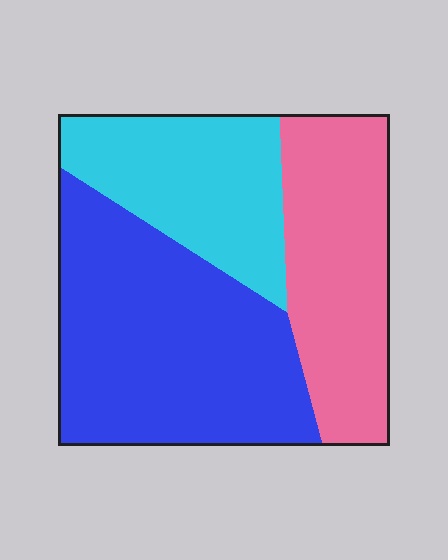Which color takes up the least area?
Cyan, at roughly 25%.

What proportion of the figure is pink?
Pink takes up between a sixth and a third of the figure.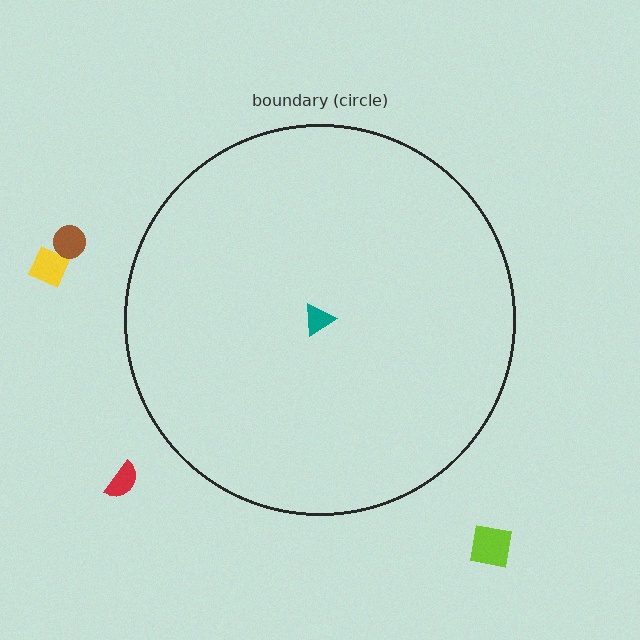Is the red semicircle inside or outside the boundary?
Outside.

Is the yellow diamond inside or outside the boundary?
Outside.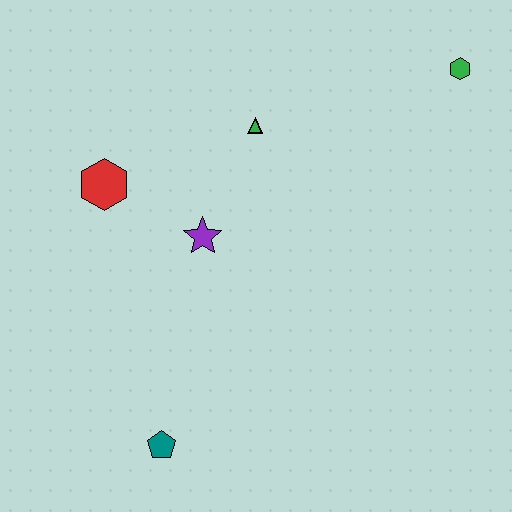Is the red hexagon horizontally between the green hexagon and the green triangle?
No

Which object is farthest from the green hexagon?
The teal pentagon is farthest from the green hexagon.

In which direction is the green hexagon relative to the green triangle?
The green hexagon is to the right of the green triangle.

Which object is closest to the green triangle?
The purple star is closest to the green triangle.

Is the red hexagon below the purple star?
No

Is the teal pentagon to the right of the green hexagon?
No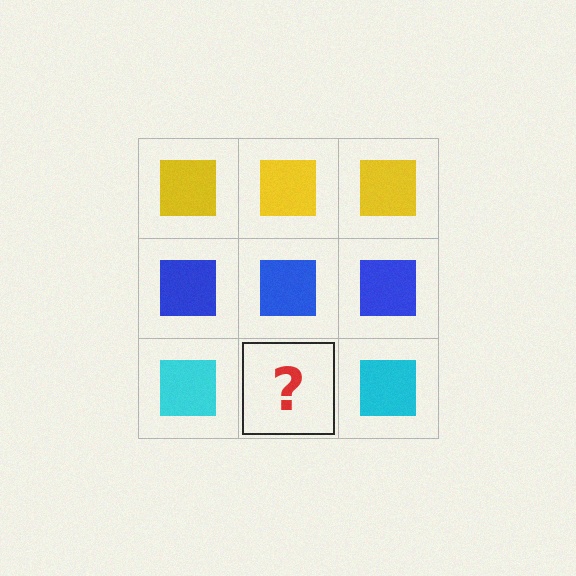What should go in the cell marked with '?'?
The missing cell should contain a cyan square.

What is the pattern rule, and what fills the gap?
The rule is that each row has a consistent color. The gap should be filled with a cyan square.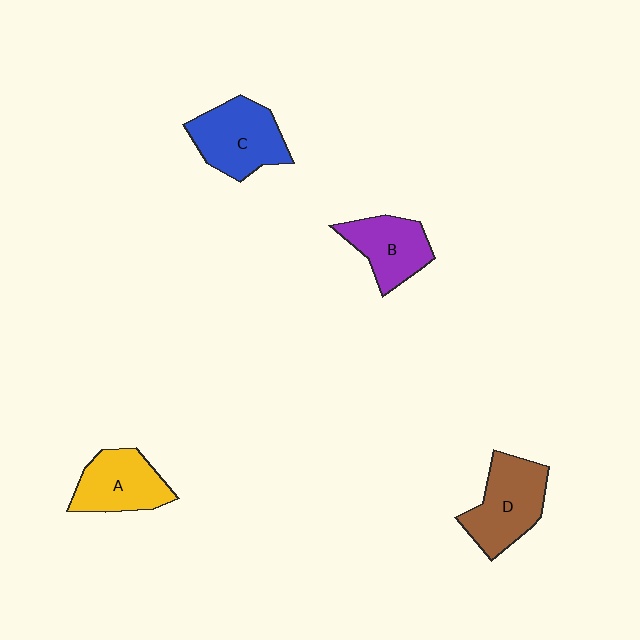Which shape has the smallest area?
Shape B (purple).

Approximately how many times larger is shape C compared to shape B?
Approximately 1.2 times.